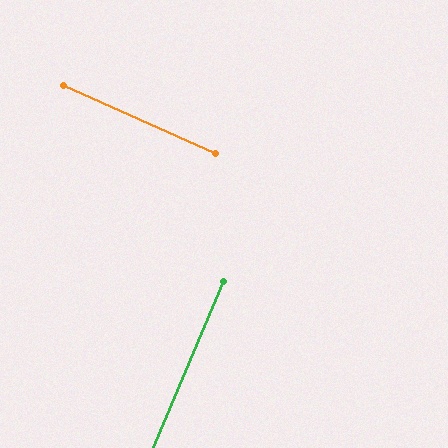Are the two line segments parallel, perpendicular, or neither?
Perpendicular — they meet at approximately 89°.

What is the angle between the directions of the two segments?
Approximately 89 degrees.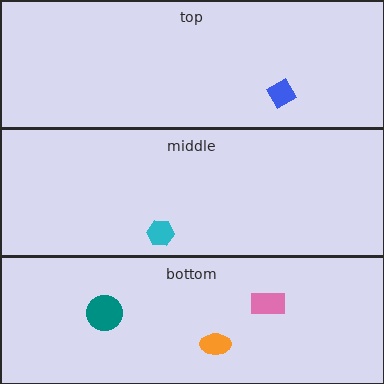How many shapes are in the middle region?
1.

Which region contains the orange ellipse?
The bottom region.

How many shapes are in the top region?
1.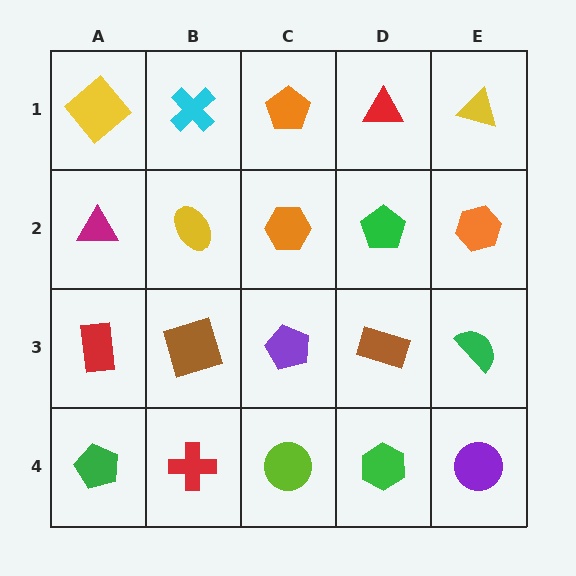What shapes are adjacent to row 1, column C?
An orange hexagon (row 2, column C), a cyan cross (row 1, column B), a red triangle (row 1, column D).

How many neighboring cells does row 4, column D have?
3.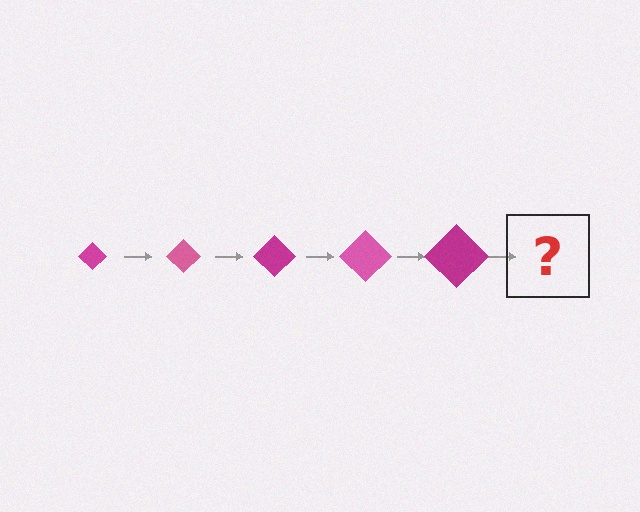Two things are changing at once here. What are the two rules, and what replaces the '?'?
The two rules are that the diamond grows larger each step and the color cycles through magenta and pink. The '?' should be a pink diamond, larger than the previous one.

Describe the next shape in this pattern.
It should be a pink diamond, larger than the previous one.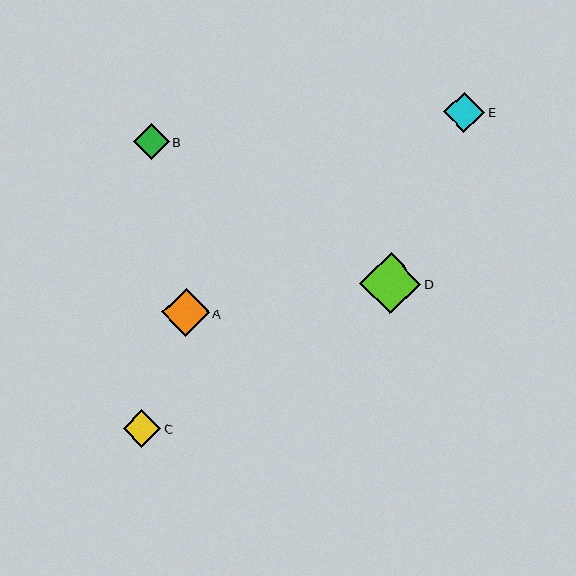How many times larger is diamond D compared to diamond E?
Diamond D is approximately 1.5 times the size of diamond E.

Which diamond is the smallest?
Diamond B is the smallest with a size of approximately 36 pixels.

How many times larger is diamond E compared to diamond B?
Diamond E is approximately 1.1 times the size of diamond B.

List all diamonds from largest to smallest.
From largest to smallest: D, A, E, C, B.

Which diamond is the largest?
Diamond D is the largest with a size of approximately 61 pixels.